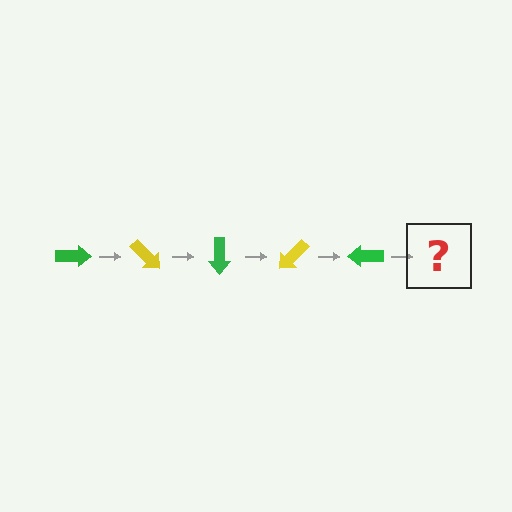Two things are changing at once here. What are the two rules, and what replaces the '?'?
The two rules are that it rotates 45 degrees each step and the color cycles through green and yellow. The '?' should be a yellow arrow, rotated 225 degrees from the start.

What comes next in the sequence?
The next element should be a yellow arrow, rotated 225 degrees from the start.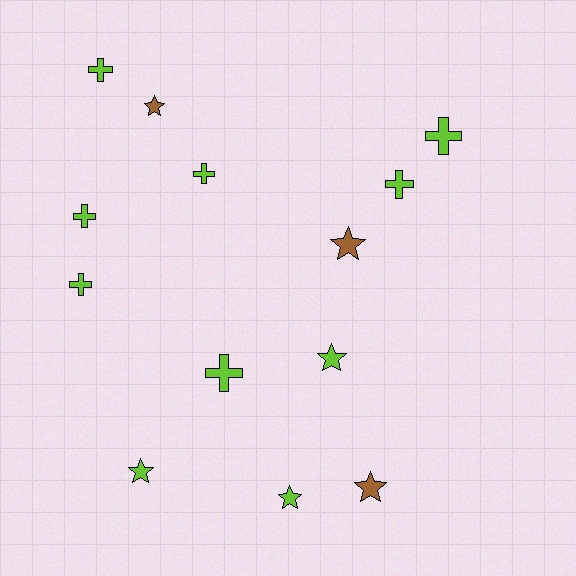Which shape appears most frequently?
Cross, with 7 objects.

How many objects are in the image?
There are 13 objects.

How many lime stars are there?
There are 3 lime stars.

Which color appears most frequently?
Lime, with 10 objects.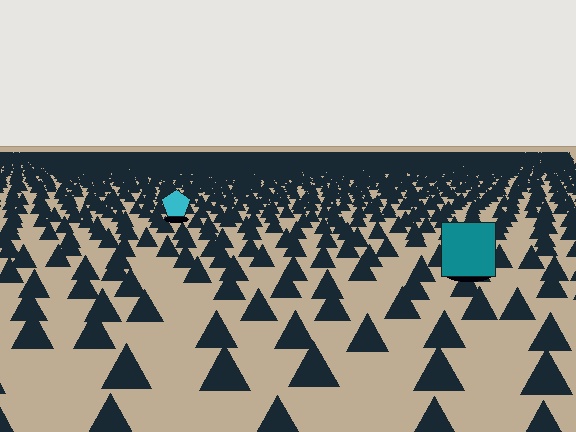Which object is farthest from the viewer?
The cyan pentagon is farthest from the viewer. It appears smaller and the ground texture around it is denser.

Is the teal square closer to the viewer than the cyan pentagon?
Yes. The teal square is closer — you can tell from the texture gradient: the ground texture is coarser near it.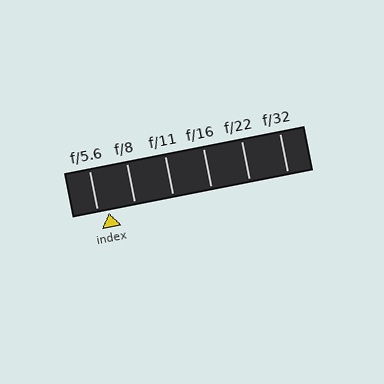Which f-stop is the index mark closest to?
The index mark is closest to f/5.6.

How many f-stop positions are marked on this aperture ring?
There are 6 f-stop positions marked.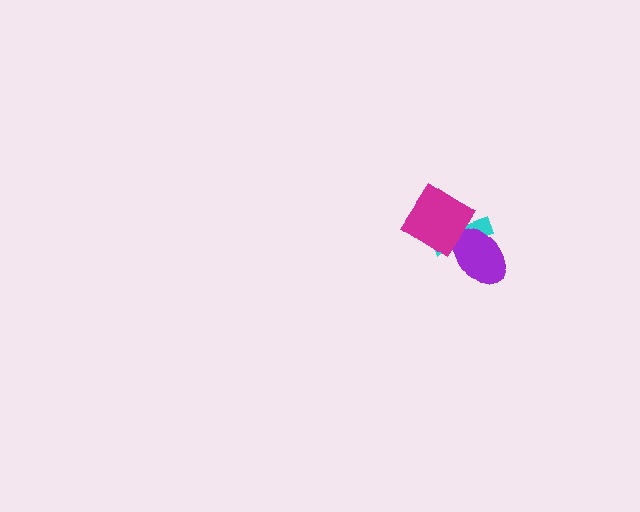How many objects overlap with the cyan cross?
2 objects overlap with the cyan cross.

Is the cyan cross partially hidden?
Yes, it is partially covered by another shape.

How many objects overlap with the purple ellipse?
1 object overlaps with the purple ellipse.